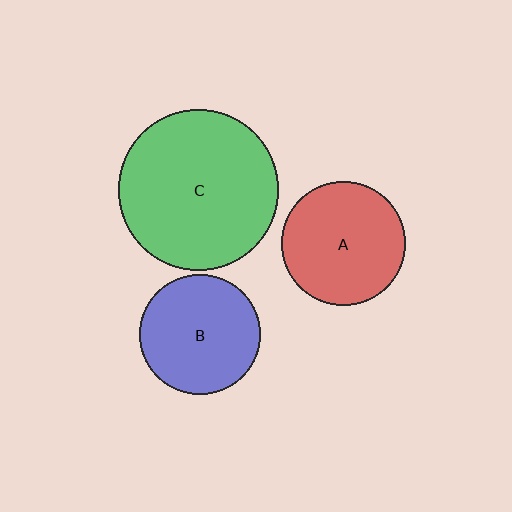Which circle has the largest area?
Circle C (green).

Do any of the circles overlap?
No, none of the circles overlap.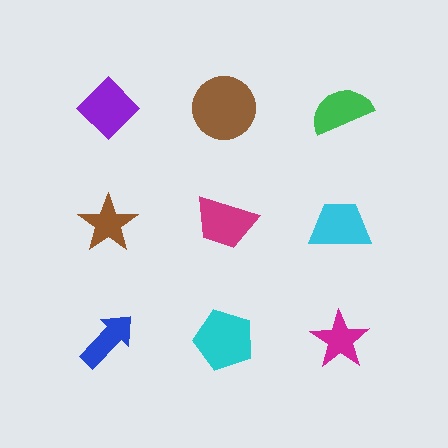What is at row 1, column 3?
A green semicircle.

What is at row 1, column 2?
A brown circle.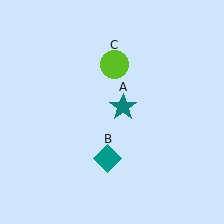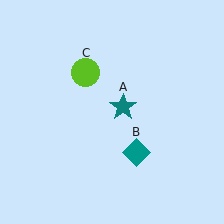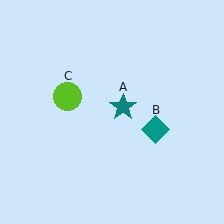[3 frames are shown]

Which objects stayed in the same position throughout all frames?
Teal star (object A) remained stationary.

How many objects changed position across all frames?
2 objects changed position: teal diamond (object B), lime circle (object C).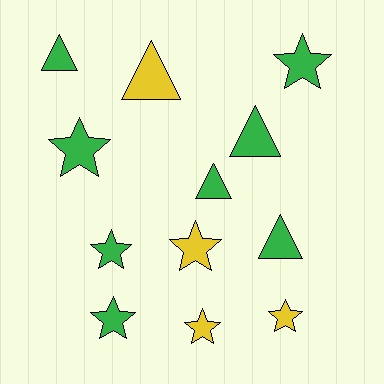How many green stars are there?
There are 4 green stars.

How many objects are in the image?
There are 12 objects.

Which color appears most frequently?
Green, with 8 objects.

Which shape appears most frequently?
Star, with 7 objects.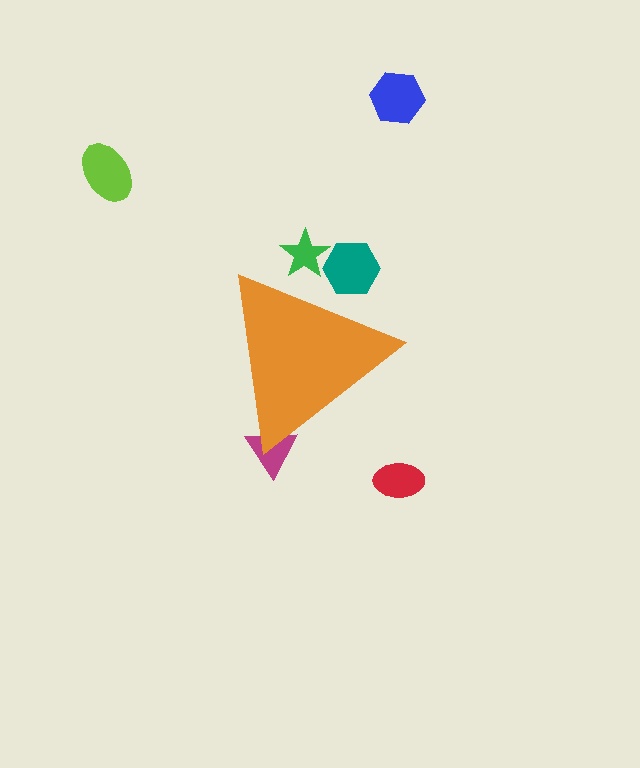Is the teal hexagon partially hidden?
Yes, the teal hexagon is partially hidden behind the orange triangle.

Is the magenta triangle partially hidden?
Yes, the magenta triangle is partially hidden behind the orange triangle.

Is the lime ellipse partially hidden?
No, the lime ellipse is fully visible.